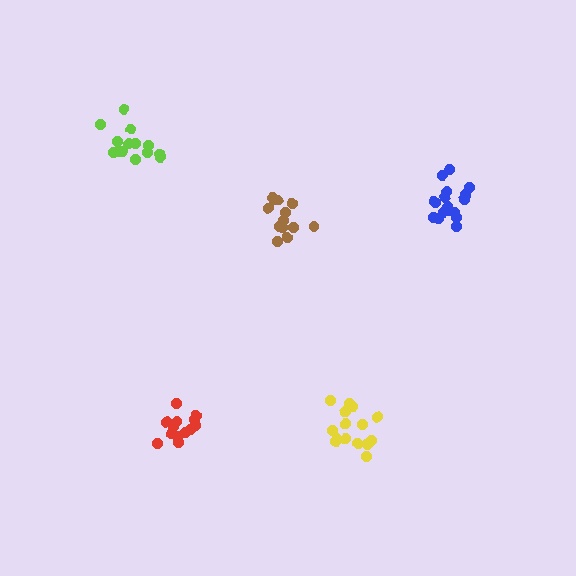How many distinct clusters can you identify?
There are 5 distinct clusters.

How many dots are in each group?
Group 1: 14 dots, Group 2: 15 dots, Group 3: 14 dots, Group 4: 17 dots, Group 5: 13 dots (73 total).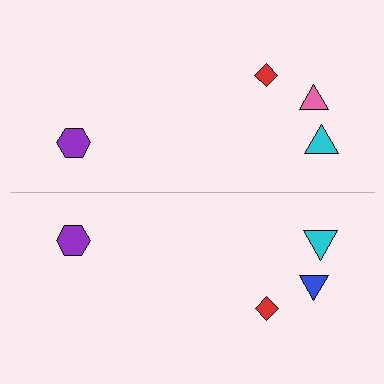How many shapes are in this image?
There are 8 shapes in this image.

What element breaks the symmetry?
The blue triangle on the bottom side breaks the symmetry — its mirror counterpart is pink.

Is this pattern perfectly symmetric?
No, the pattern is not perfectly symmetric. The blue triangle on the bottom side breaks the symmetry — its mirror counterpart is pink.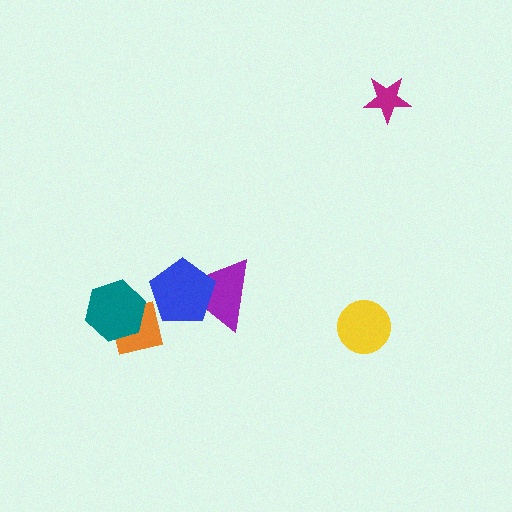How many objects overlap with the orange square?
2 objects overlap with the orange square.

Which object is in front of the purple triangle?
The blue pentagon is in front of the purple triangle.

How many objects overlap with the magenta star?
0 objects overlap with the magenta star.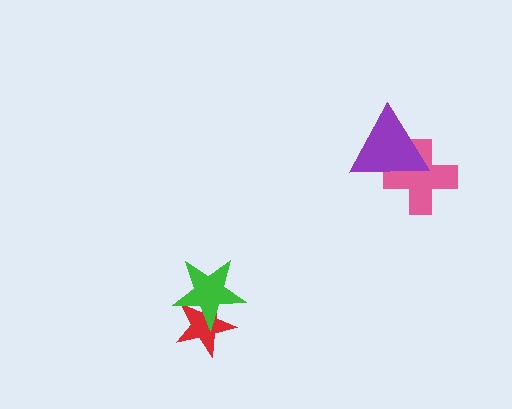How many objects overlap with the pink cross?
1 object overlaps with the pink cross.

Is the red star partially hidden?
Yes, it is partially covered by another shape.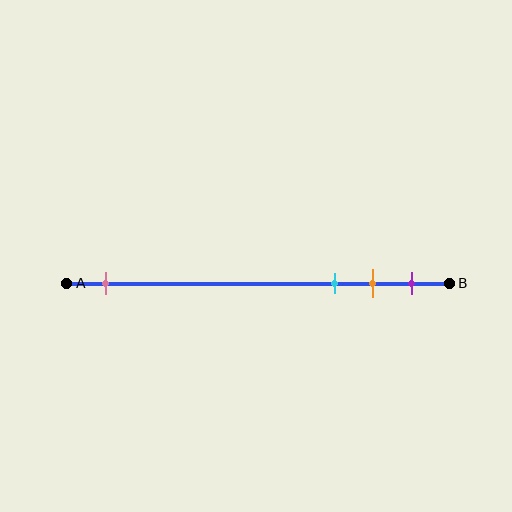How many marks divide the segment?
There are 4 marks dividing the segment.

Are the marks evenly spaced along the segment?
No, the marks are not evenly spaced.